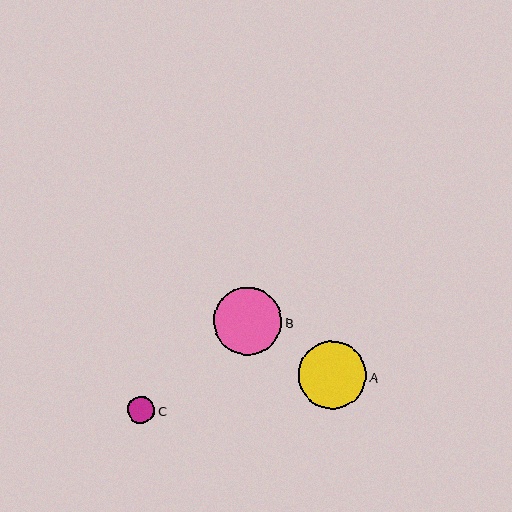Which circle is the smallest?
Circle C is the smallest with a size of approximately 27 pixels.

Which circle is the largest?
Circle B is the largest with a size of approximately 68 pixels.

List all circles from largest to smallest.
From largest to smallest: B, A, C.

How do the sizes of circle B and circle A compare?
Circle B and circle A are approximately the same size.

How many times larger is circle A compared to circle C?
Circle A is approximately 2.5 times the size of circle C.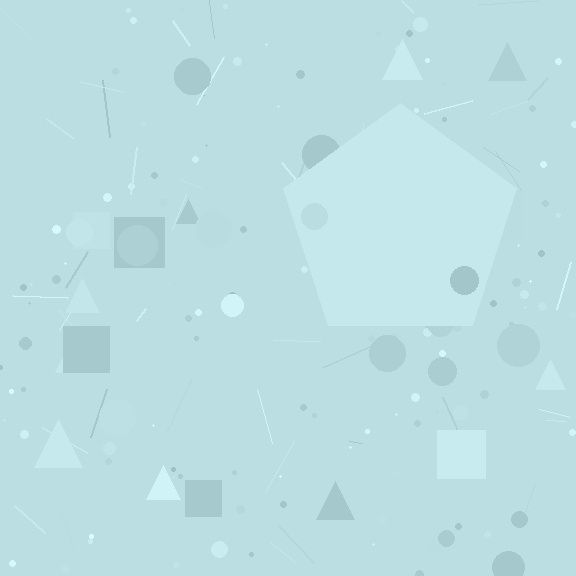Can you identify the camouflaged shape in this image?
The camouflaged shape is a pentagon.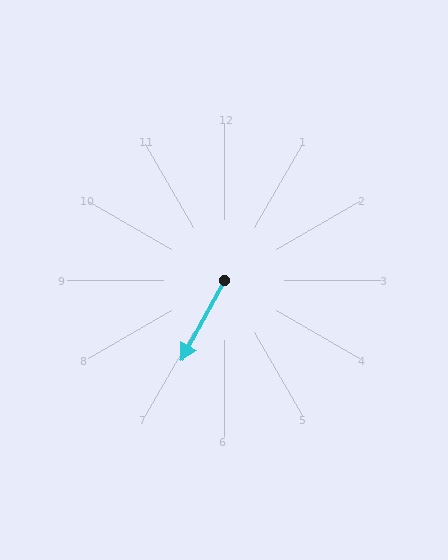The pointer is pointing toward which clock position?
Roughly 7 o'clock.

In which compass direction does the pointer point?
Southwest.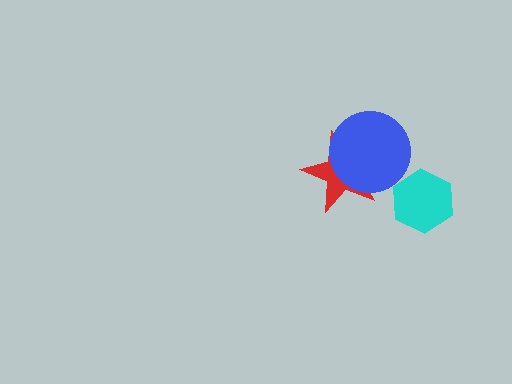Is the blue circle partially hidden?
No, no other shape covers it.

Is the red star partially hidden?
Yes, it is partially covered by another shape.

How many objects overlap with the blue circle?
1 object overlaps with the blue circle.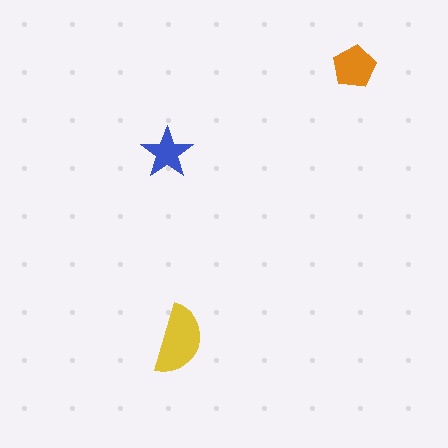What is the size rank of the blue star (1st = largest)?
3rd.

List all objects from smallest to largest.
The blue star, the orange pentagon, the yellow semicircle.